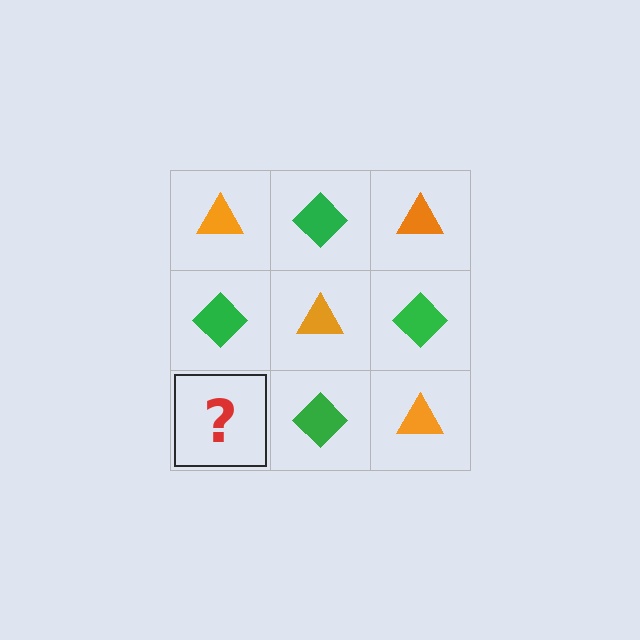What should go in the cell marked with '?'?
The missing cell should contain an orange triangle.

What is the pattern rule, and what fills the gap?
The rule is that it alternates orange triangle and green diamond in a checkerboard pattern. The gap should be filled with an orange triangle.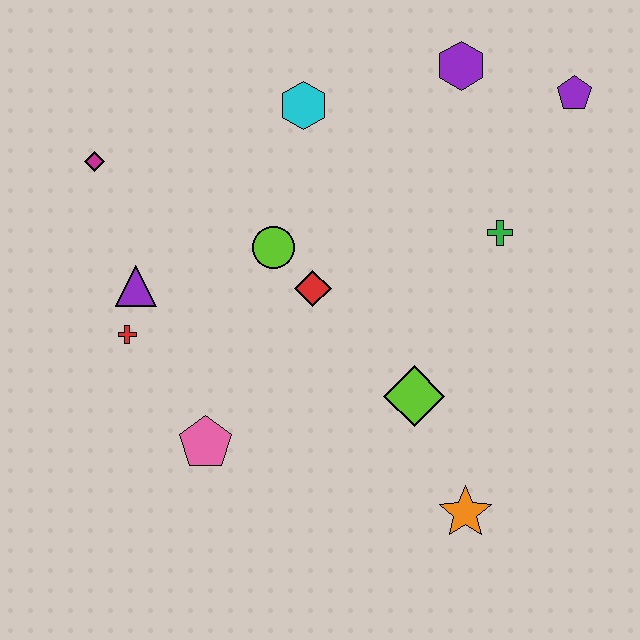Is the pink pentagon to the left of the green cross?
Yes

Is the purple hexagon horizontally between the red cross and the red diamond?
No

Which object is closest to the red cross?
The purple triangle is closest to the red cross.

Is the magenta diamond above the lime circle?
Yes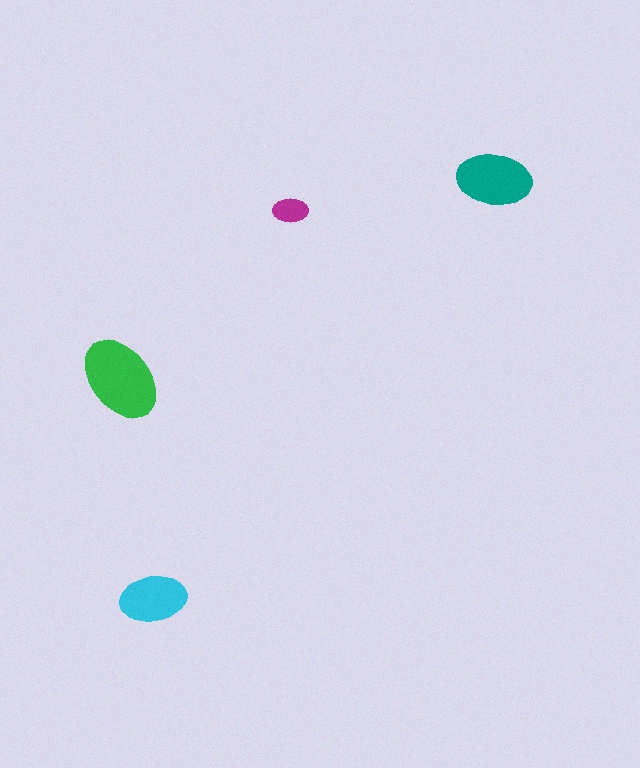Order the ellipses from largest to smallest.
the green one, the teal one, the cyan one, the magenta one.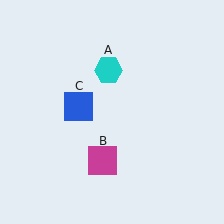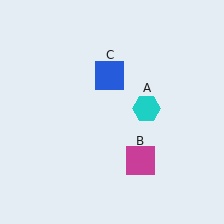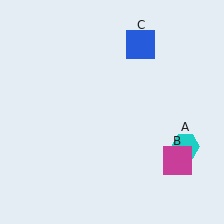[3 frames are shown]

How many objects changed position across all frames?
3 objects changed position: cyan hexagon (object A), magenta square (object B), blue square (object C).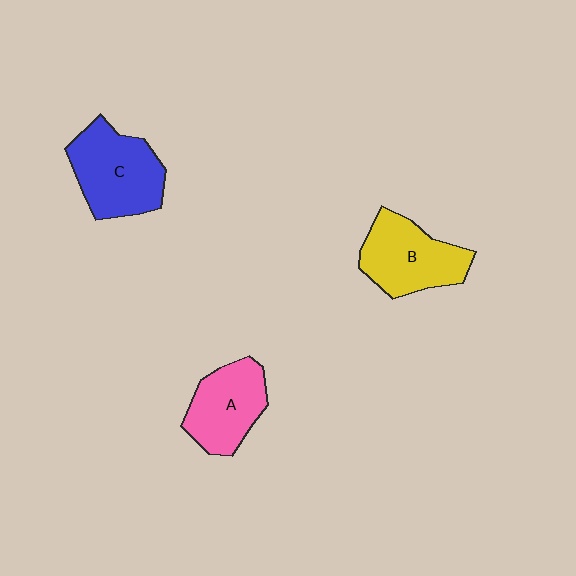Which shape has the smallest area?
Shape A (pink).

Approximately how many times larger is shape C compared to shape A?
Approximately 1.2 times.